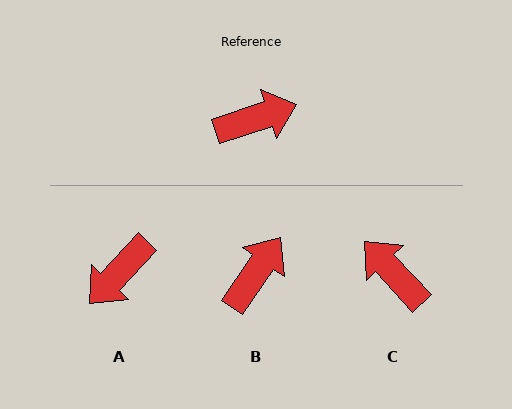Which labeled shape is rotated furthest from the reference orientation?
A, about 151 degrees away.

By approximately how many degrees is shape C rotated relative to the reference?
Approximately 115 degrees counter-clockwise.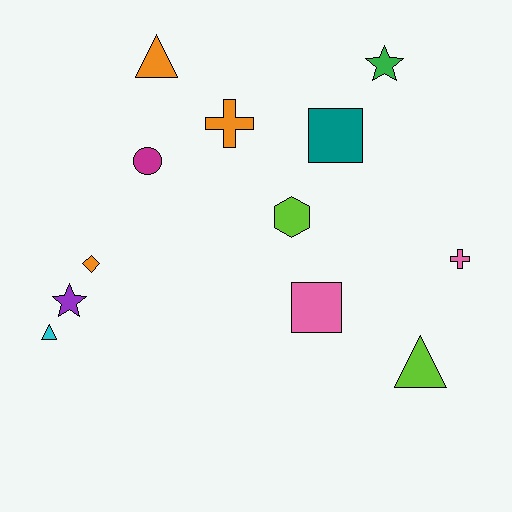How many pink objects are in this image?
There are 2 pink objects.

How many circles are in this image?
There is 1 circle.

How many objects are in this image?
There are 12 objects.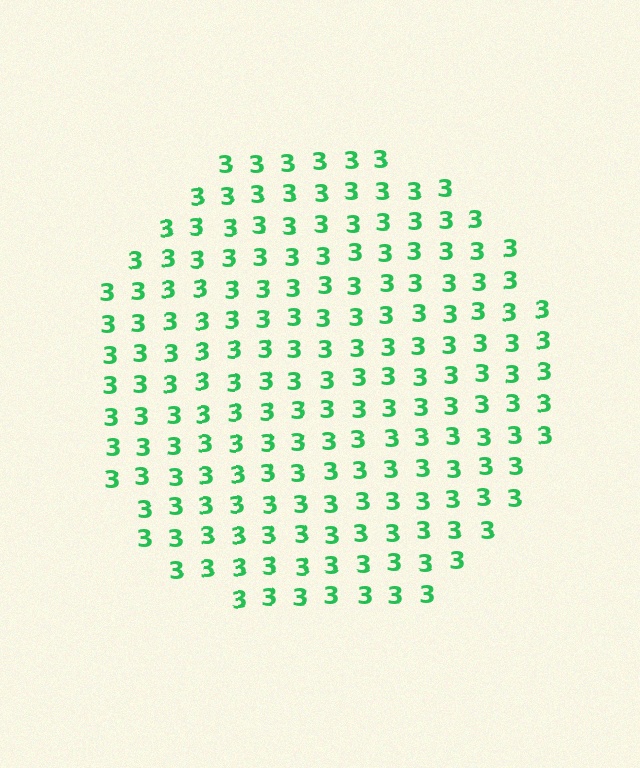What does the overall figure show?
The overall figure shows a circle.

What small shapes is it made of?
It is made of small digit 3's.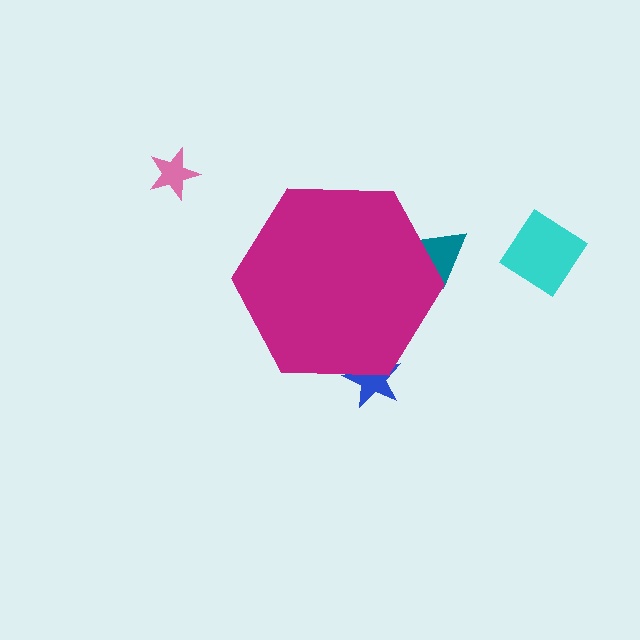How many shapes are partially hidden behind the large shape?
2 shapes are partially hidden.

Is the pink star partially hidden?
No, the pink star is fully visible.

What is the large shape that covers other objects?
A magenta hexagon.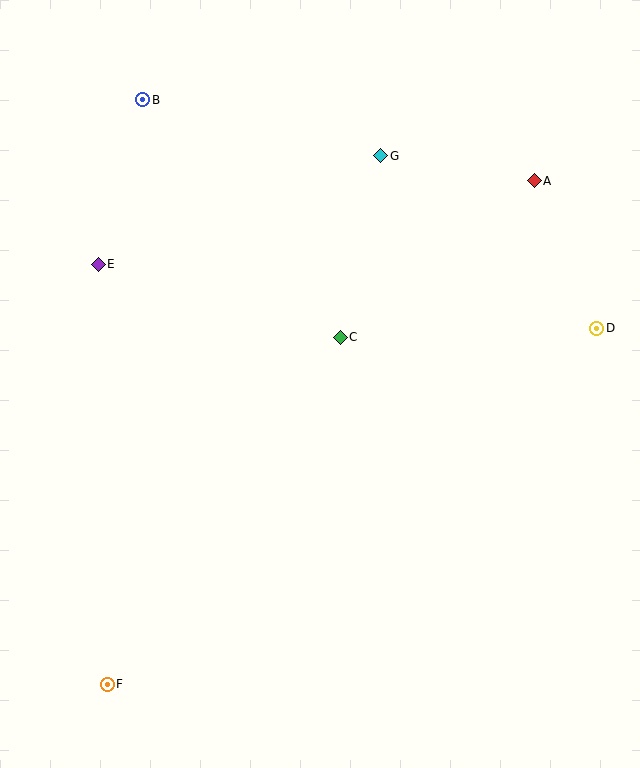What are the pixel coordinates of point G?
Point G is at (381, 156).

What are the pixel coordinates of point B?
Point B is at (143, 100).